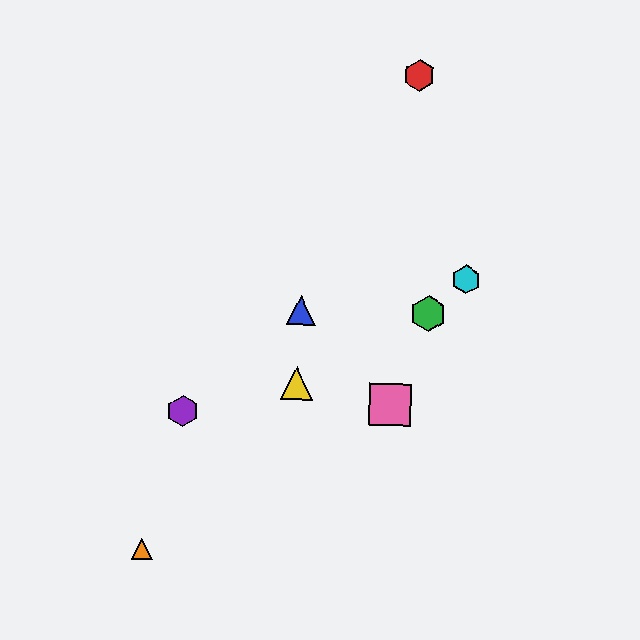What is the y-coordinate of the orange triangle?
The orange triangle is at y≈549.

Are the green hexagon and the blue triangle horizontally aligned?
Yes, both are at y≈314.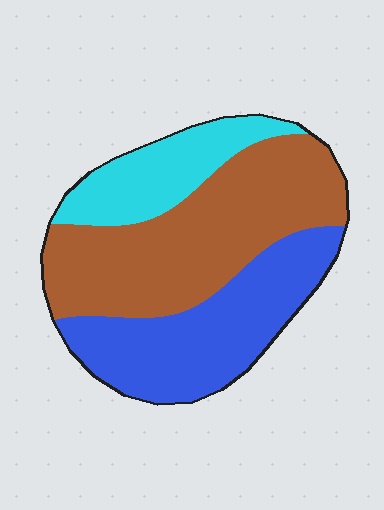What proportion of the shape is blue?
Blue covers about 35% of the shape.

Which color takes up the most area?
Brown, at roughly 45%.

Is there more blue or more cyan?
Blue.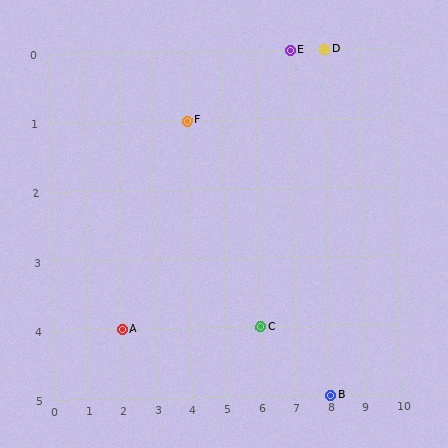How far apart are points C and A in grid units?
Points C and A are 4 columns apart.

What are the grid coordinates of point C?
Point C is at grid coordinates (6, 4).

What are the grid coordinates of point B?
Point B is at grid coordinates (8, 5).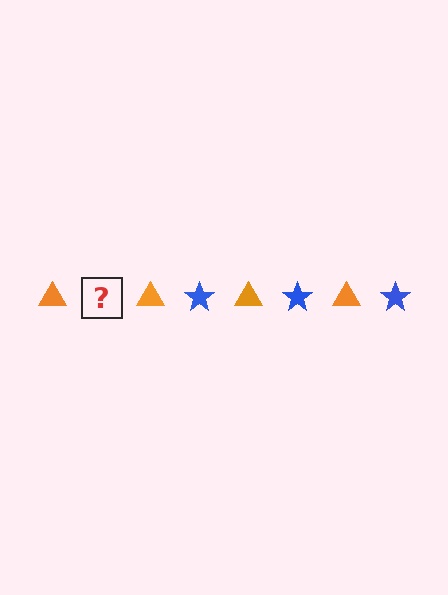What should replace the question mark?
The question mark should be replaced with a blue star.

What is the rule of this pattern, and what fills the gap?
The rule is that the pattern alternates between orange triangle and blue star. The gap should be filled with a blue star.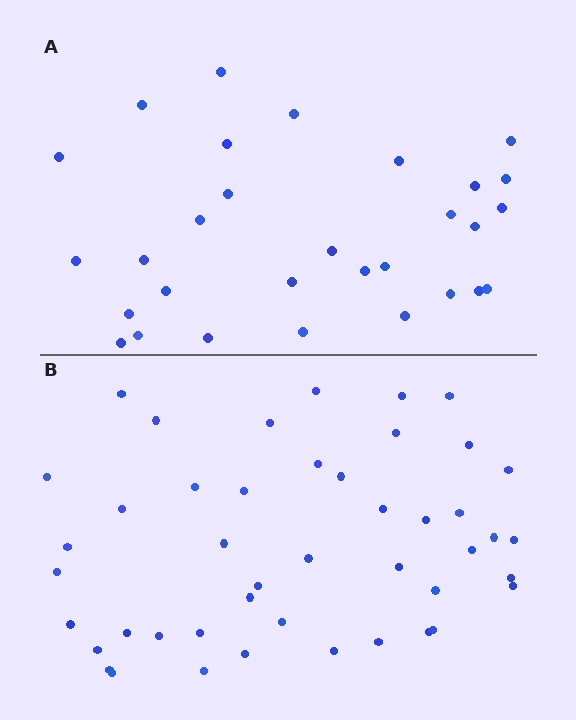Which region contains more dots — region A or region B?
Region B (the bottom region) has more dots.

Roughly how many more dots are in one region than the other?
Region B has approximately 15 more dots than region A.